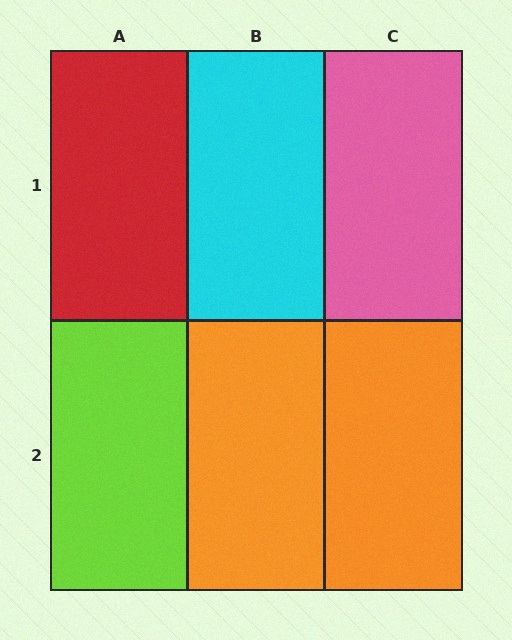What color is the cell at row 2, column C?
Orange.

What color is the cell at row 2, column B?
Orange.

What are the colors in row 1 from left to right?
Red, cyan, pink.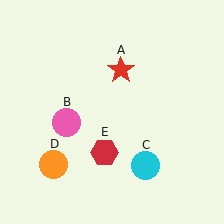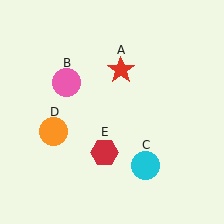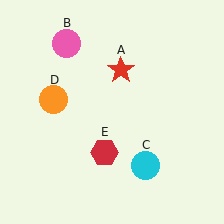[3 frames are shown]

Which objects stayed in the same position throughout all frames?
Red star (object A) and cyan circle (object C) and red hexagon (object E) remained stationary.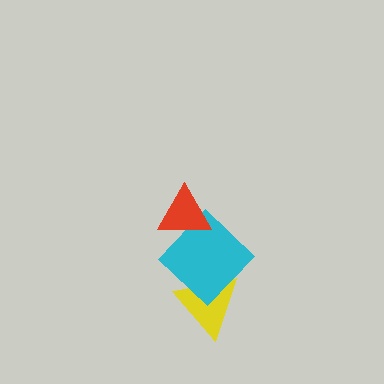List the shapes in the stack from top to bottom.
From top to bottom: the red triangle, the cyan diamond, the yellow triangle.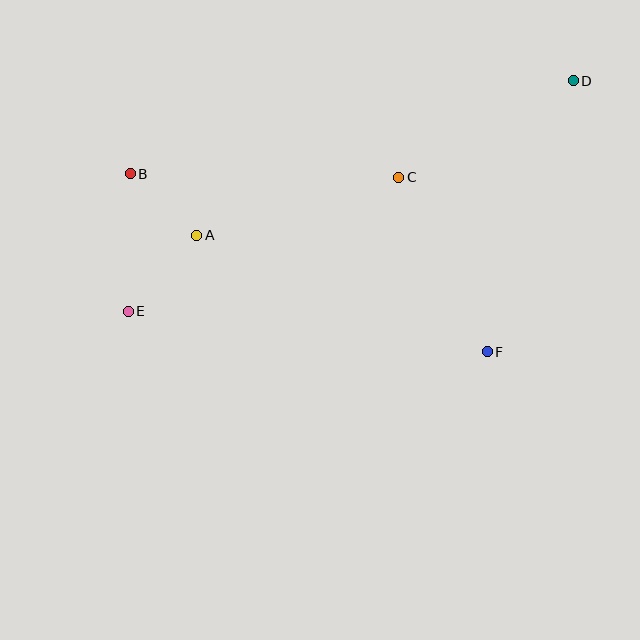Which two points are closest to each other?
Points A and B are closest to each other.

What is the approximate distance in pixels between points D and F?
The distance between D and F is approximately 284 pixels.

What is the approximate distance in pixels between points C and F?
The distance between C and F is approximately 195 pixels.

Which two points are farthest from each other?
Points D and E are farthest from each other.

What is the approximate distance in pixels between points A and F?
The distance between A and F is approximately 313 pixels.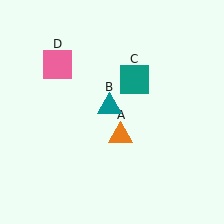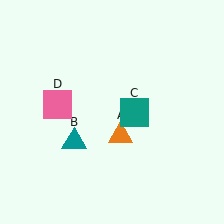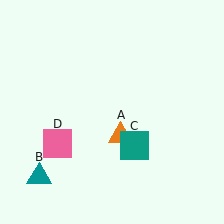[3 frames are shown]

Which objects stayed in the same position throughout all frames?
Orange triangle (object A) remained stationary.